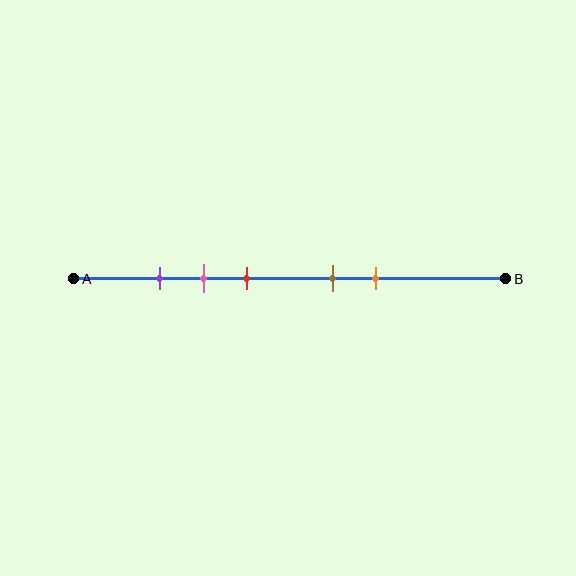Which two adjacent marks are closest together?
The purple and pink marks are the closest adjacent pair.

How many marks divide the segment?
There are 5 marks dividing the segment.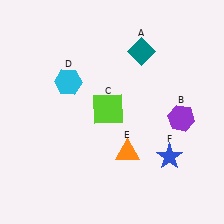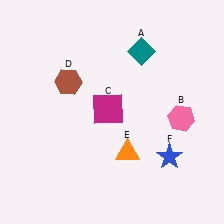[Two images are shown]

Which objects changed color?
B changed from purple to pink. C changed from lime to magenta. D changed from cyan to brown.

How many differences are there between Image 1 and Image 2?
There are 3 differences between the two images.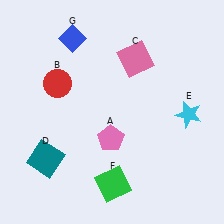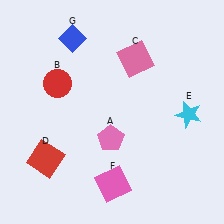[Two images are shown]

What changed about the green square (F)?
In Image 1, F is green. In Image 2, it changed to pink.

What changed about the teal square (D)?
In Image 1, D is teal. In Image 2, it changed to red.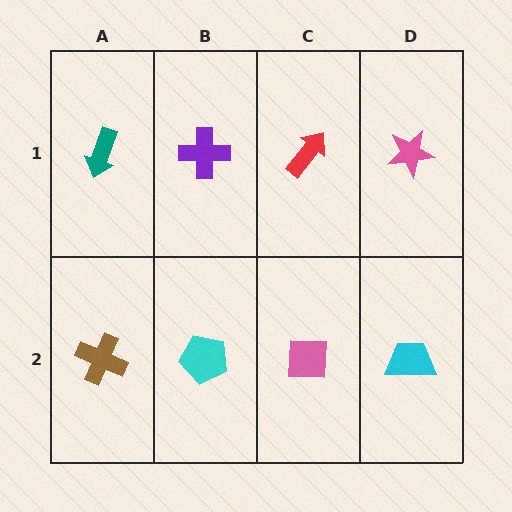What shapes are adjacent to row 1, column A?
A brown cross (row 2, column A), a purple cross (row 1, column B).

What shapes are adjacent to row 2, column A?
A teal arrow (row 1, column A), a cyan pentagon (row 2, column B).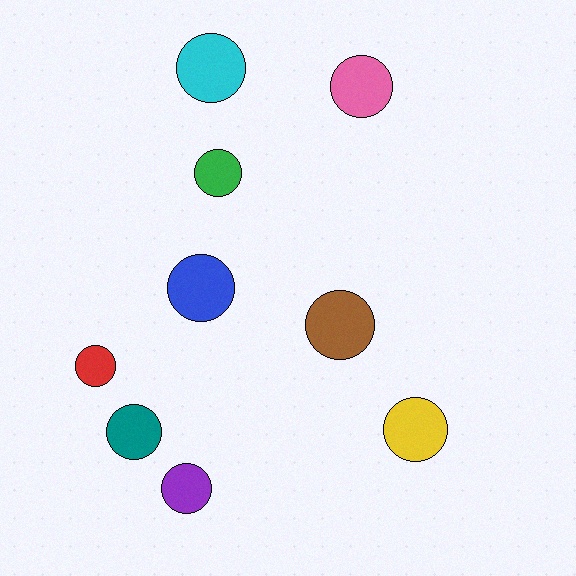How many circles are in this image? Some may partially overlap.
There are 9 circles.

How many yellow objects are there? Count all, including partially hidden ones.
There is 1 yellow object.